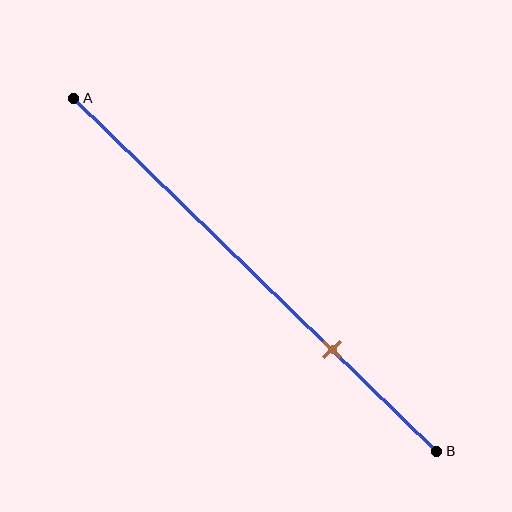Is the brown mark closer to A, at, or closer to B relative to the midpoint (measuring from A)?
The brown mark is closer to point B than the midpoint of segment AB.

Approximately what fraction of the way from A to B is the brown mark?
The brown mark is approximately 70% of the way from A to B.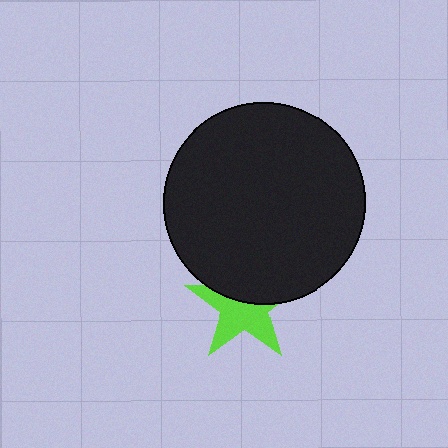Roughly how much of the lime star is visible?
About half of it is visible (roughly 57%).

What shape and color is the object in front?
The object in front is a black circle.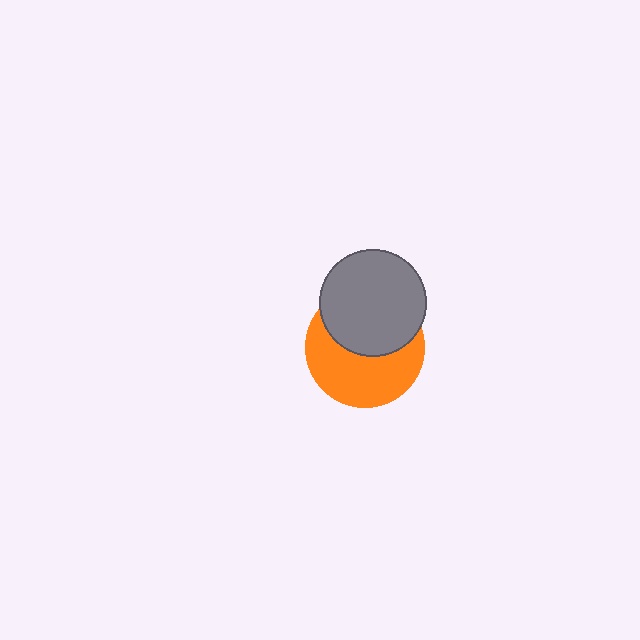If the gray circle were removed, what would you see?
You would see the complete orange circle.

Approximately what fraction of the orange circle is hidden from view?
Roughly 46% of the orange circle is hidden behind the gray circle.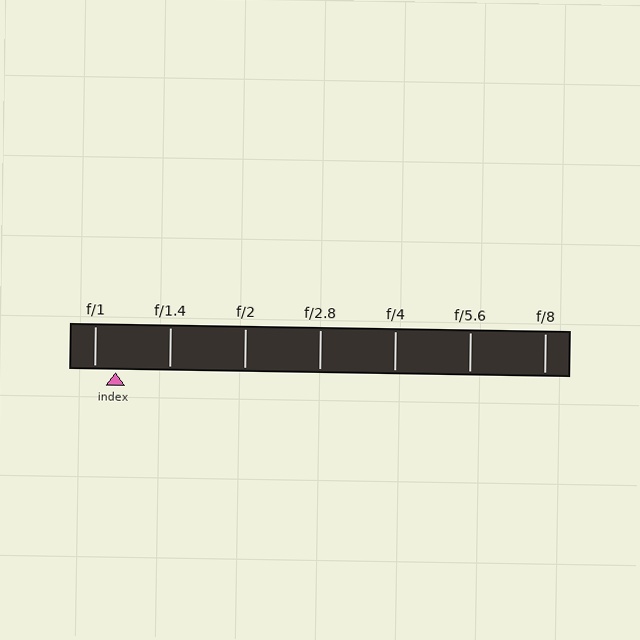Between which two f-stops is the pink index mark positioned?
The index mark is between f/1 and f/1.4.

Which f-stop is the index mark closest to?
The index mark is closest to f/1.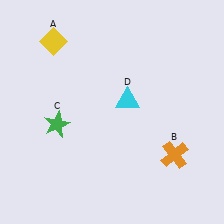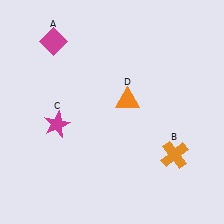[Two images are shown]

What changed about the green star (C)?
In Image 1, C is green. In Image 2, it changed to magenta.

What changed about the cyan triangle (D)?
In Image 1, D is cyan. In Image 2, it changed to orange.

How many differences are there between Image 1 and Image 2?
There are 3 differences between the two images.